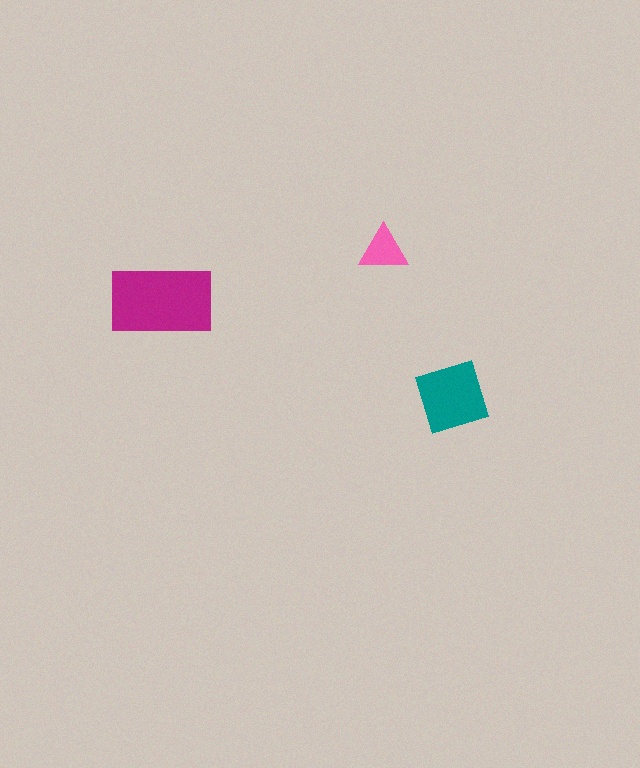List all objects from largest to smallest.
The magenta rectangle, the teal diamond, the pink triangle.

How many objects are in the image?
There are 3 objects in the image.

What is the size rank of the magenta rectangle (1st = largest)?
1st.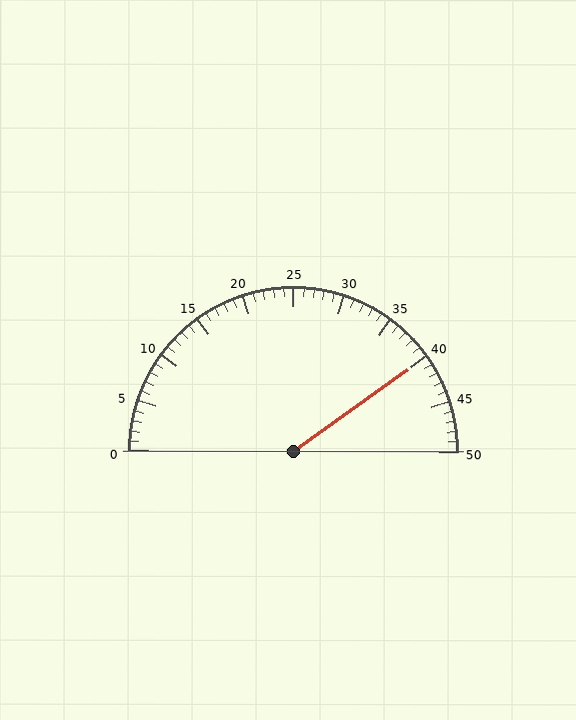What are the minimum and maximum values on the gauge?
The gauge ranges from 0 to 50.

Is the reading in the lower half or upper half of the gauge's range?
The reading is in the upper half of the range (0 to 50).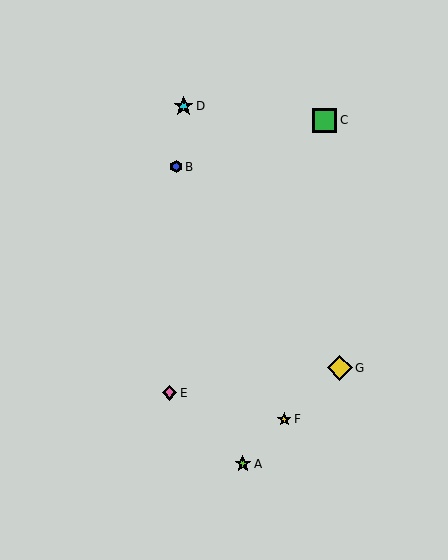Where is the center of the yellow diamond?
The center of the yellow diamond is at (340, 368).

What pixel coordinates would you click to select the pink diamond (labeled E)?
Click at (170, 393) to select the pink diamond E.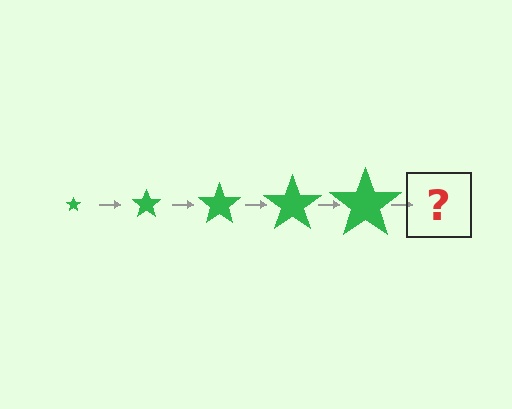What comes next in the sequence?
The next element should be a green star, larger than the previous one.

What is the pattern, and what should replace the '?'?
The pattern is that the star gets progressively larger each step. The '?' should be a green star, larger than the previous one.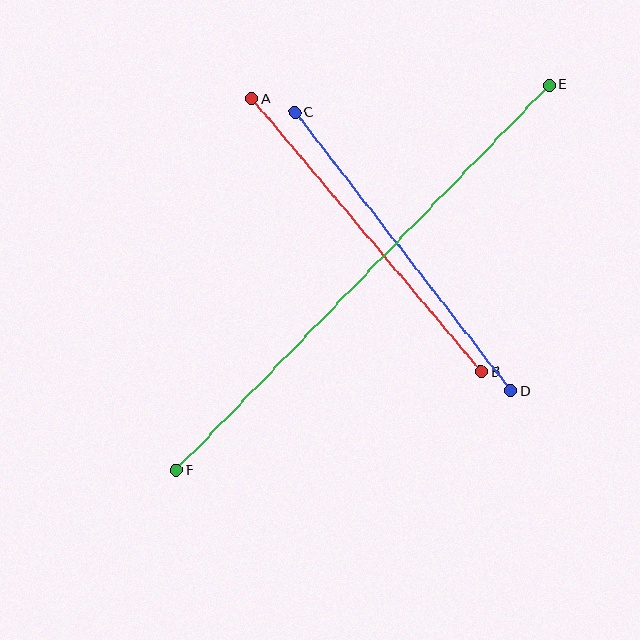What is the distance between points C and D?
The distance is approximately 352 pixels.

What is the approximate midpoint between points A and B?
The midpoint is at approximately (367, 235) pixels.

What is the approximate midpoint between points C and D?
The midpoint is at approximately (403, 252) pixels.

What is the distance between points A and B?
The distance is approximately 357 pixels.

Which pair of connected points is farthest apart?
Points E and F are farthest apart.